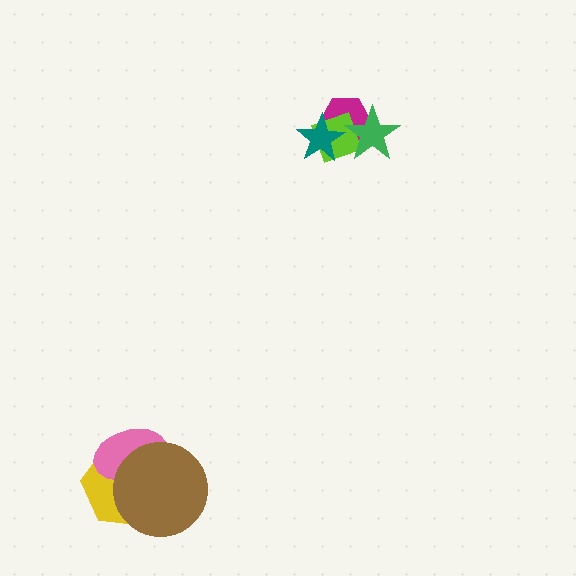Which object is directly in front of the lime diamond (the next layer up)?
The green star is directly in front of the lime diamond.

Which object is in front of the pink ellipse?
The brown circle is in front of the pink ellipse.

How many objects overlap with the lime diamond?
3 objects overlap with the lime diamond.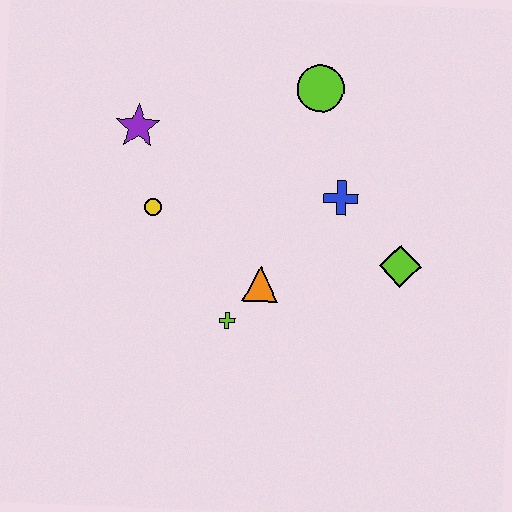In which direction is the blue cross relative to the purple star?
The blue cross is to the right of the purple star.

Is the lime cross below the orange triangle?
Yes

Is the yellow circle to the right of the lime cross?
No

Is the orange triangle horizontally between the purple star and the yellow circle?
No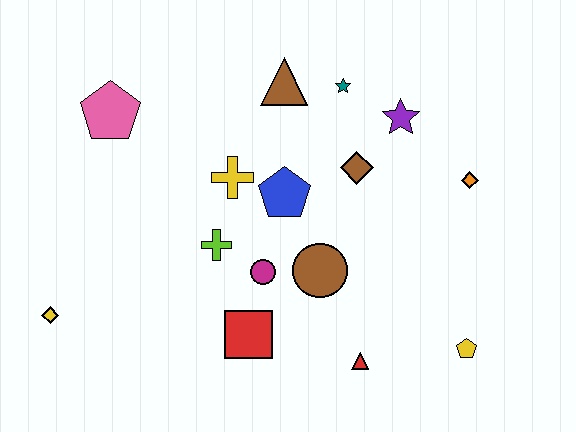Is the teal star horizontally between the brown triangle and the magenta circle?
No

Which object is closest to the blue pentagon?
The yellow cross is closest to the blue pentagon.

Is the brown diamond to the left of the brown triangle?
No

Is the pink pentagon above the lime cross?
Yes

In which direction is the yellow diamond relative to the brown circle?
The yellow diamond is to the left of the brown circle.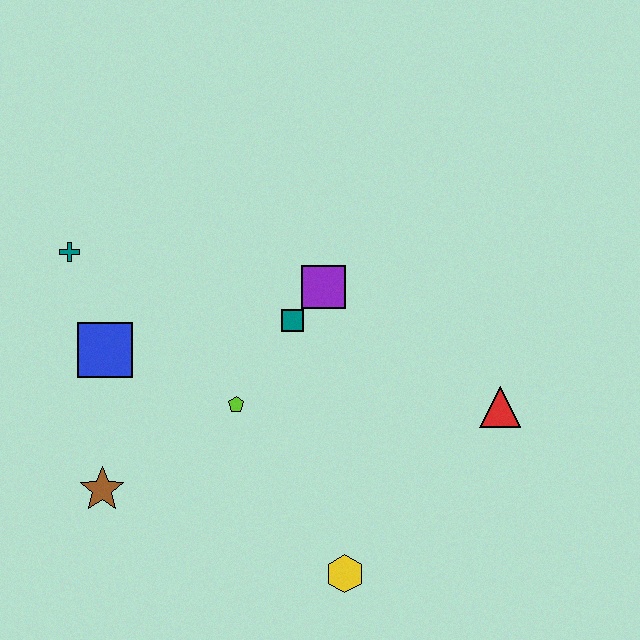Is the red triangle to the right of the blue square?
Yes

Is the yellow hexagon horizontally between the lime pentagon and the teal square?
No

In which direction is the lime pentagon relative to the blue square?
The lime pentagon is to the right of the blue square.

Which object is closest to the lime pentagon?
The teal square is closest to the lime pentagon.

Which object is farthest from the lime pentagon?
The red triangle is farthest from the lime pentagon.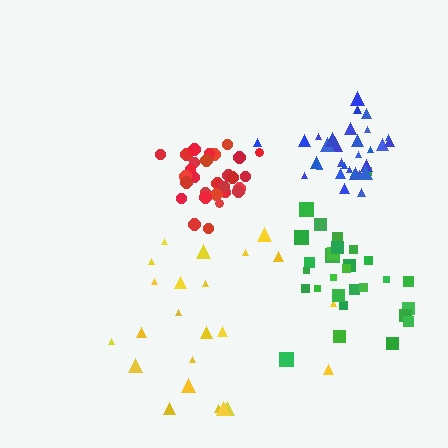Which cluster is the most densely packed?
Blue.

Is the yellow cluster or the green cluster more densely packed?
Green.